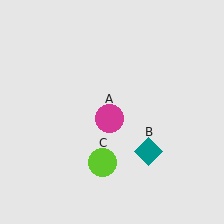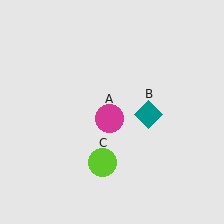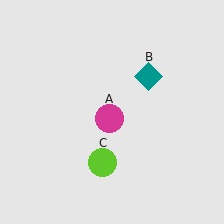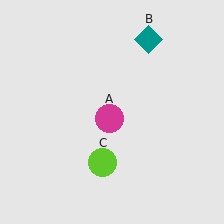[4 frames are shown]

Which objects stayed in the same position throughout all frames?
Magenta circle (object A) and lime circle (object C) remained stationary.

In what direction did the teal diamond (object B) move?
The teal diamond (object B) moved up.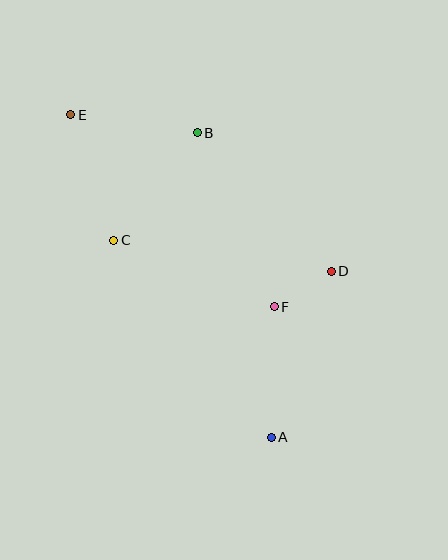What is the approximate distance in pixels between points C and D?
The distance between C and D is approximately 219 pixels.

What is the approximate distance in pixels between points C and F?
The distance between C and F is approximately 174 pixels.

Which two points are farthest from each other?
Points A and E are farthest from each other.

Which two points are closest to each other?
Points D and F are closest to each other.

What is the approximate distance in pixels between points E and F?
The distance between E and F is approximately 280 pixels.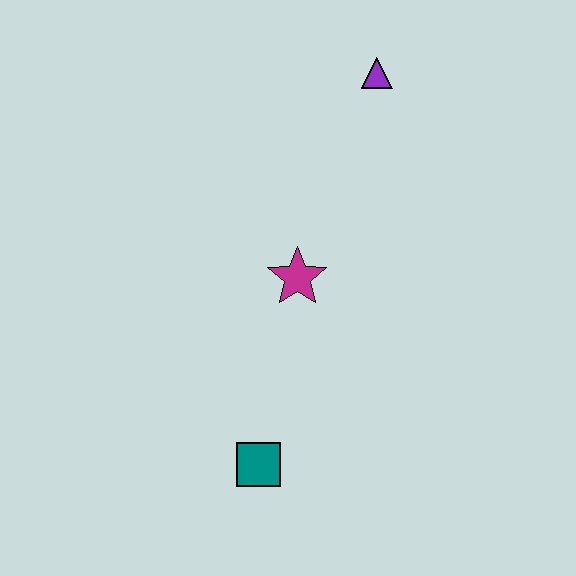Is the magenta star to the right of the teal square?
Yes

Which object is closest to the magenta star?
The teal square is closest to the magenta star.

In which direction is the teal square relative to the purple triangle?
The teal square is below the purple triangle.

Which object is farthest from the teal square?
The purple triangle is farthest from the teal square.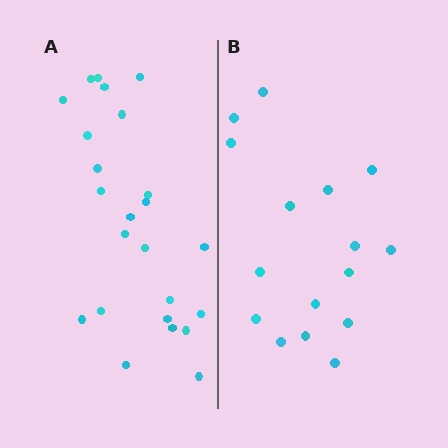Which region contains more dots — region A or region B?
Region A (the left region) has more dots.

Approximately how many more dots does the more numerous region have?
Region A has roughly 8 or so more dots than region B.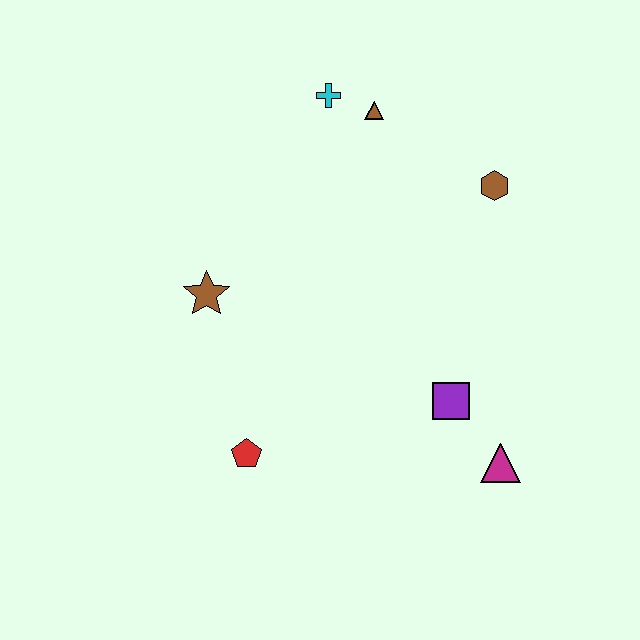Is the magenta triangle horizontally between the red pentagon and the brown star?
No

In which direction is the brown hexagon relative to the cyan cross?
The brown hexagon is to the right of the cyan cross.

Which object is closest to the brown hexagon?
The brown triangle is closest to the brown hexagon.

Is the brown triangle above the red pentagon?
Yes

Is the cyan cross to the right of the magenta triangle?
No